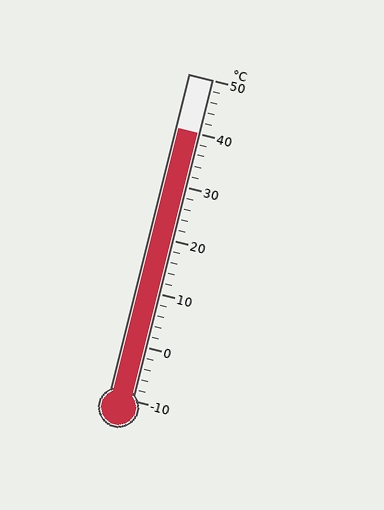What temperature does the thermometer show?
The thermometer shows approximately 40°C.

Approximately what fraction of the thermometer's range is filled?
The thermometer is filled to approximately 85% of its range.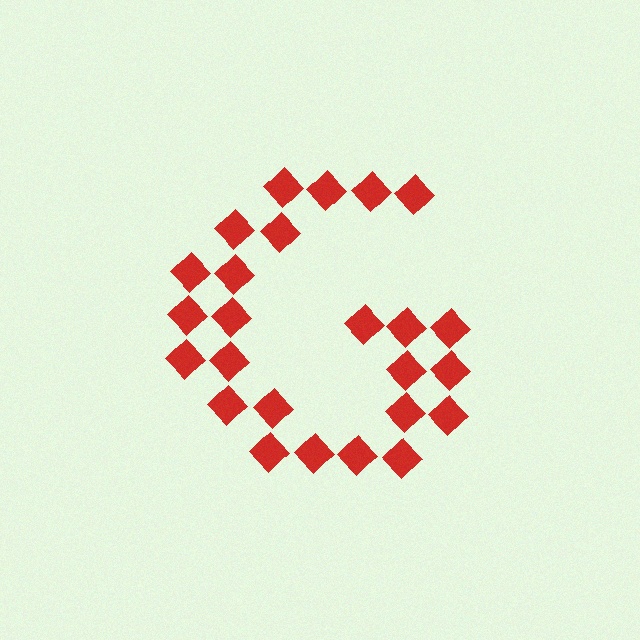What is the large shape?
The large shape is the letter G.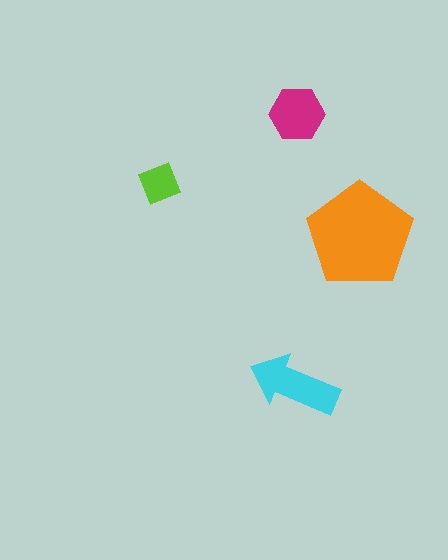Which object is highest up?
The magenta hexagon is topmost.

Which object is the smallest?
The lime diamond.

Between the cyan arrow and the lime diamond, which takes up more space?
The cyan arrow.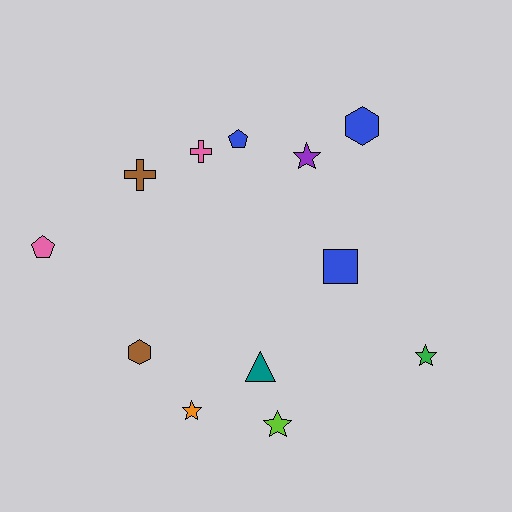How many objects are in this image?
There are 12 objects.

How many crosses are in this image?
There are 2 crosses.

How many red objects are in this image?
There are no red objects.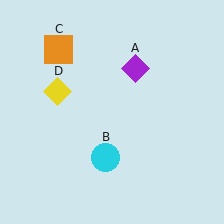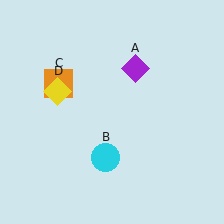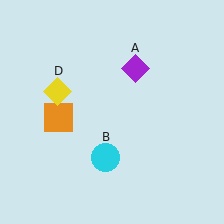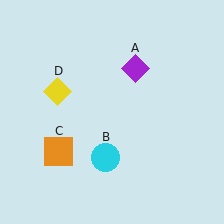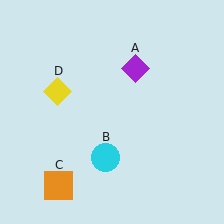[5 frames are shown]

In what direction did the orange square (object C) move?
The orange square (object C) moved down.